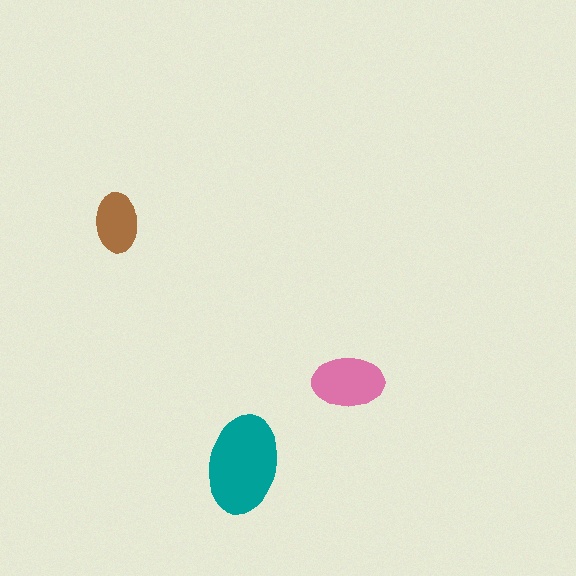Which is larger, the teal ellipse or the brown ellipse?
The teal one.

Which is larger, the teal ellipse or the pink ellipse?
The teal one.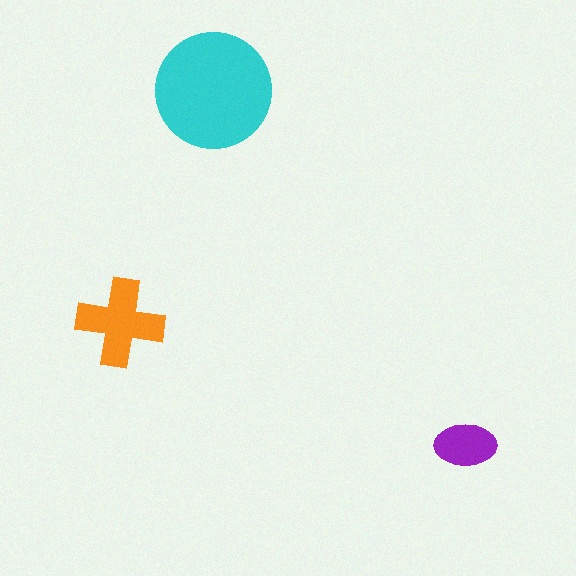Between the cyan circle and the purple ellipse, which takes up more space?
The cyan circle.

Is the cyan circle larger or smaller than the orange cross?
Larger.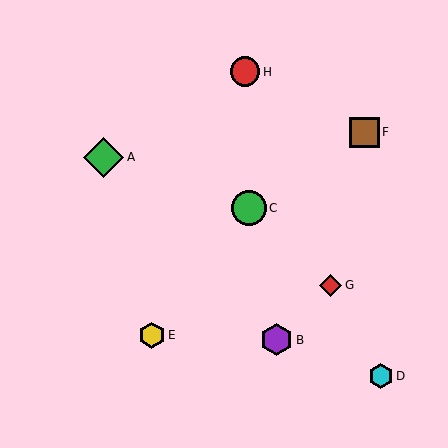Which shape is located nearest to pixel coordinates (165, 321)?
The yellow hexagon (labeled E) at (152, 335) is nearest to that location.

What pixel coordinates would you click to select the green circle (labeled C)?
Click at (249, 208) to select the green circle C.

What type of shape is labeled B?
Shape B is a purple hexagon.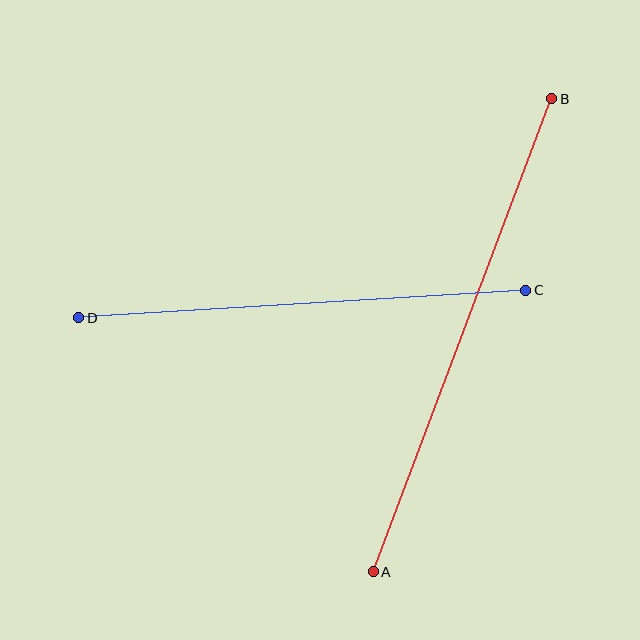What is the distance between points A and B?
The distance is approximately 505 pixels.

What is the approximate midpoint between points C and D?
The midpoint is at approximately (302, 304) pixels.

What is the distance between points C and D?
The distance is approximately 448 pixels.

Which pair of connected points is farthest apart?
Points A and B are farthest apart.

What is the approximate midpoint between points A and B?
The midpoint is at approximately (463, 335) pixels.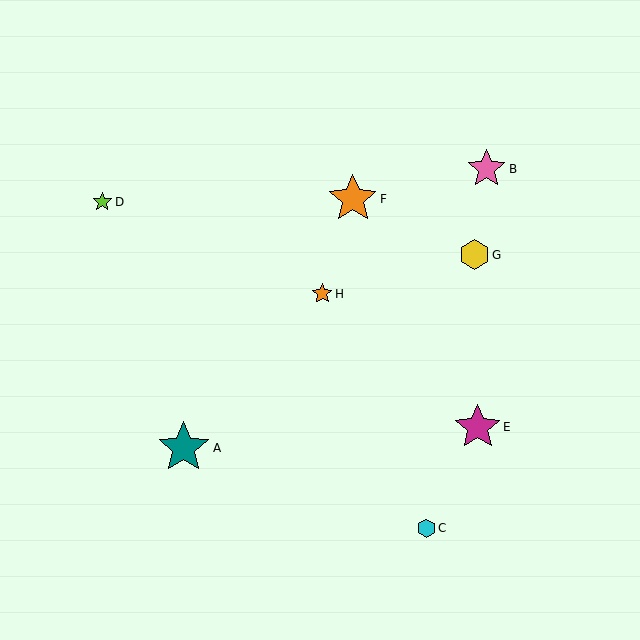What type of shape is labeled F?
Shape F is an orange star.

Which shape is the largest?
The teal star (labeled A) is the largest.